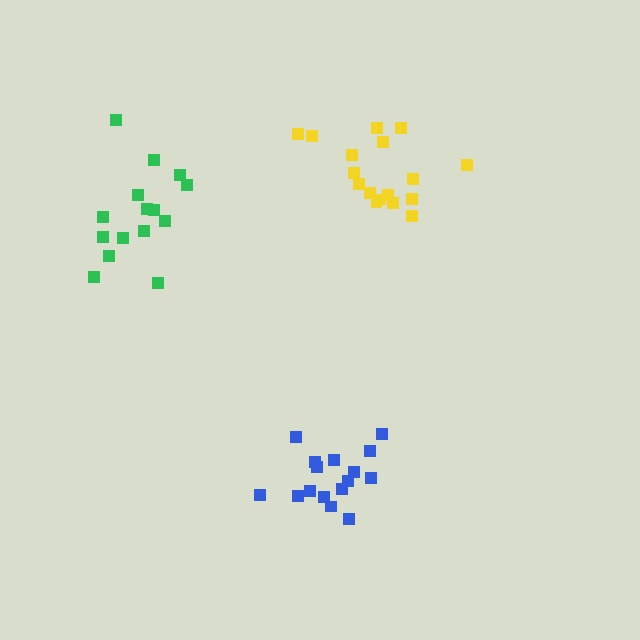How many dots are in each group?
Group 1: 17 dots, Group 2: 15 dots, Group 3: 16 dots (48 total).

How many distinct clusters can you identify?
There are 3 distinct clusters.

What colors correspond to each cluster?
The clusters are colored: yellow, green, blue.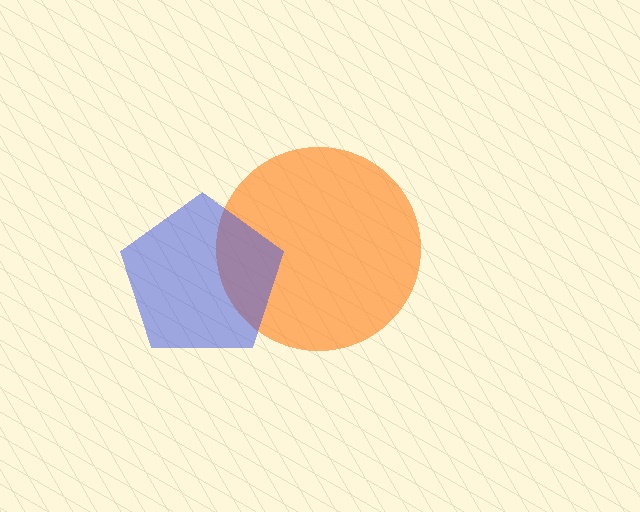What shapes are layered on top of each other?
The layered shapes are: an orange circle, a blue pentagon.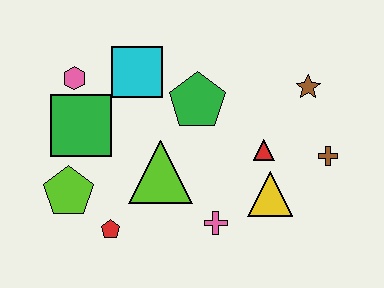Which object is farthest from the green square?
The brown cross is farthest from the green square.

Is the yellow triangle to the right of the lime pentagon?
Yes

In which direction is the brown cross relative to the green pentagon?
The brown cross is to the right of the green pentagon.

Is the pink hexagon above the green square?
Yes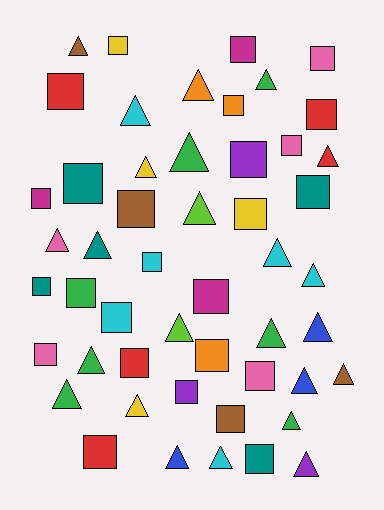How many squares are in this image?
There are 26 squares.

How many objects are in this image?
There are 50 objects.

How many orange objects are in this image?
There are 3 orange objects.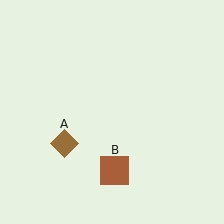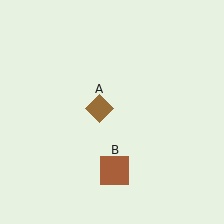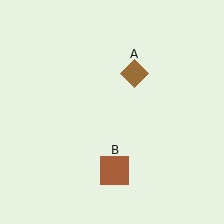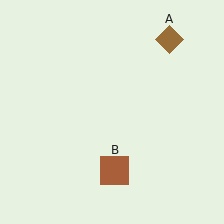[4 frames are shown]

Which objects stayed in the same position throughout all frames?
Brown square (object B) remained stationary.